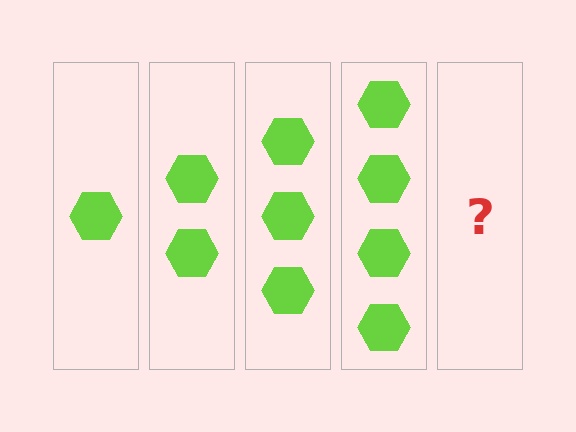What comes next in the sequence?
The next element should be 5 hexagons.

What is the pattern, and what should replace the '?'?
The pattern is that each step adds one more hexagon. The '?' should be 5 hexagons.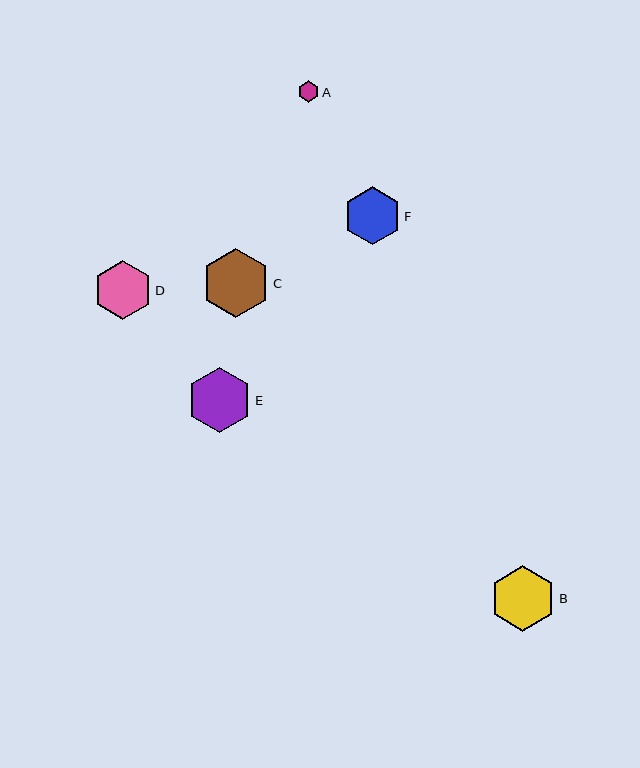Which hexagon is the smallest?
Hexagon A is the smallest with a size of approximately 21 pixels.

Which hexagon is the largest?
Hexagon C is the largest with a size of approximately 69 pixels.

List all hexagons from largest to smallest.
From largest to smallest: C, B, E, D, F, A.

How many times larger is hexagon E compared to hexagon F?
Hexagon E is approximately 1.1 times the size of hexagon F.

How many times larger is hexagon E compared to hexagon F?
Hexagon E is approximately 1.1 times the size of hexagon F.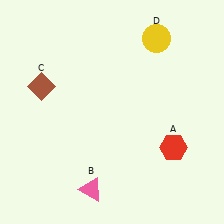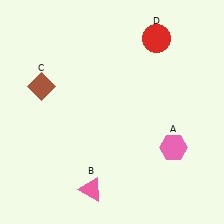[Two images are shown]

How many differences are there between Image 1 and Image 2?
There are 2 differences between the two images.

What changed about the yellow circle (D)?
In Image 1, D is yellow. In Image 2, it changed to red.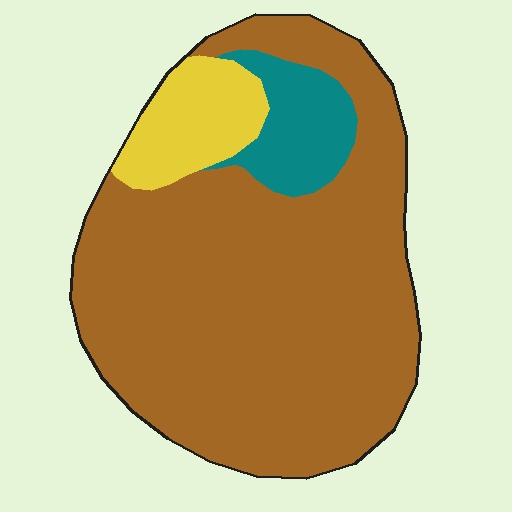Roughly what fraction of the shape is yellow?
Yellow takes up less than a sixth of the shape.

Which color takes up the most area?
Brown, at roughly 80%.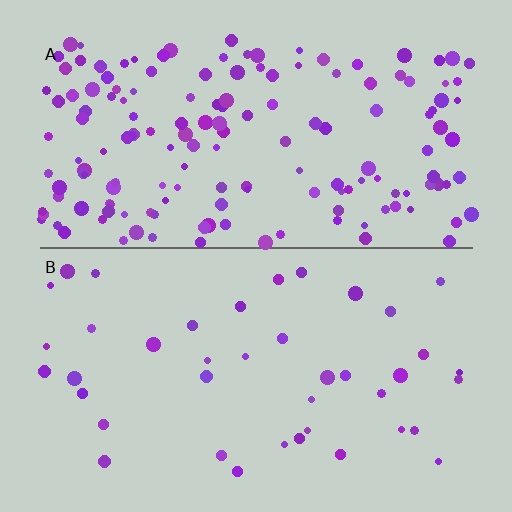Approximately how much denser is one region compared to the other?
Approximately 3.9× — region A over region B.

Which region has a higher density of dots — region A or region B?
A (the top).